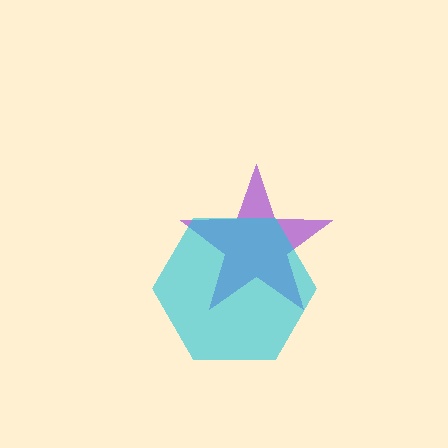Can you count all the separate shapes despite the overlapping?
Yes, there are 2 separate shapes.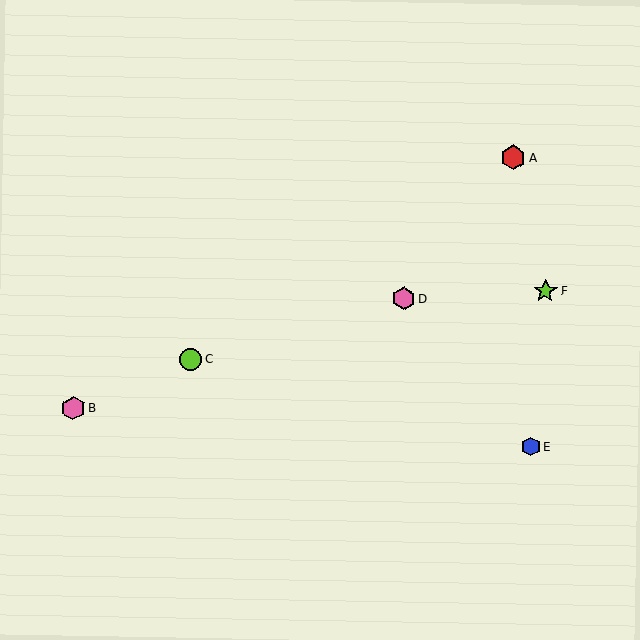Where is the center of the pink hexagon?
The center of the pink hexagon is at (404, 298).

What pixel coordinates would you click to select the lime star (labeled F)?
Click at (546, 291) to select the lime star F.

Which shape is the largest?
The red hexagon (labeled A) is the largest.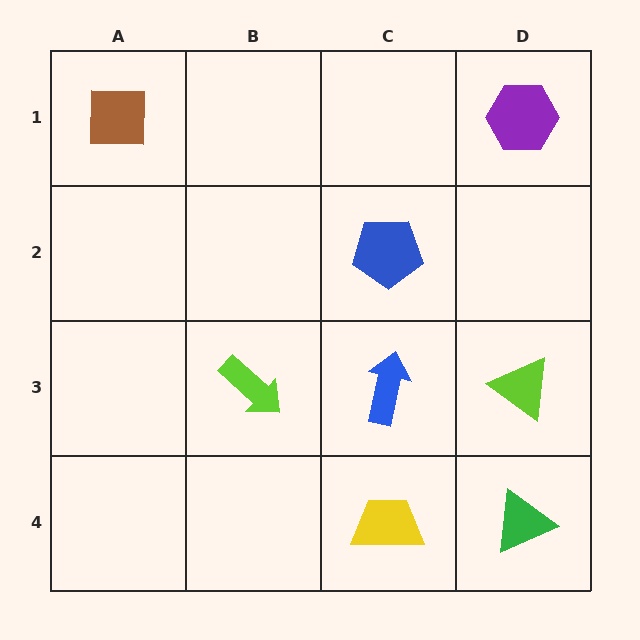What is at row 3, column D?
A lime triangle.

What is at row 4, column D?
A green triangle.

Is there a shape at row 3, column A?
No, that cell is empty.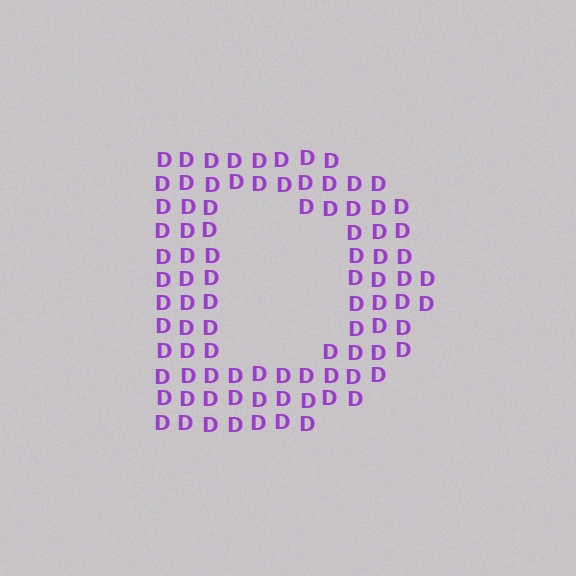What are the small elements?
The small elements are letter D's.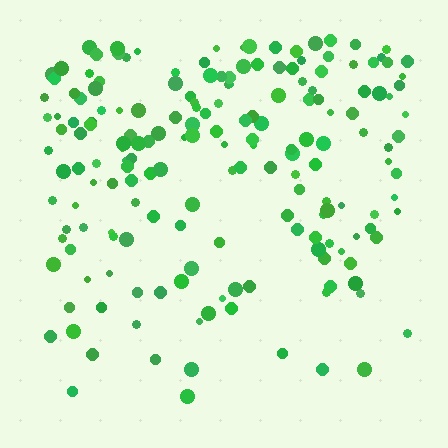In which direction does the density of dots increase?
From bottom to top, with the top side densest.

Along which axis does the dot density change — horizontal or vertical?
Vertical.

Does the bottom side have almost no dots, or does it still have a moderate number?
Still a moderate number, just noticeably fewer than the top.